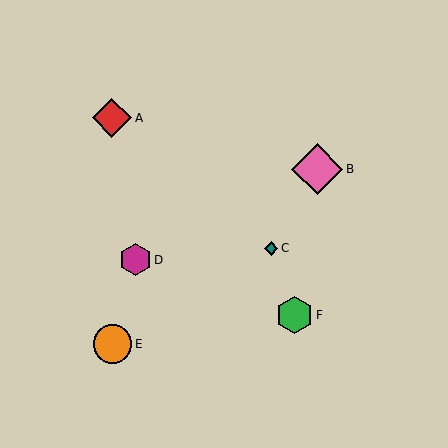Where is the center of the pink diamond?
The center of the pink diamond is at (317, 169).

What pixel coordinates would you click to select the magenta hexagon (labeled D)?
Click at (135, 260) to select the magenta hexagon D.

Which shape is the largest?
The pink diamond (labeled B) is the largest.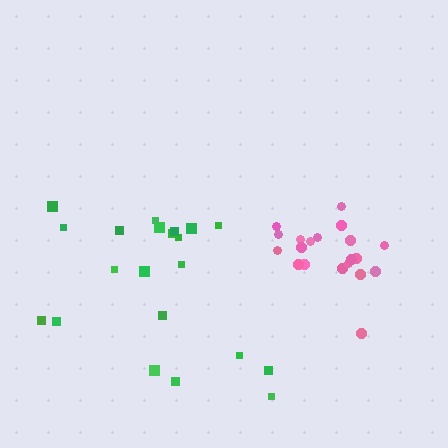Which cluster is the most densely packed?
Pink.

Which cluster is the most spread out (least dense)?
Green.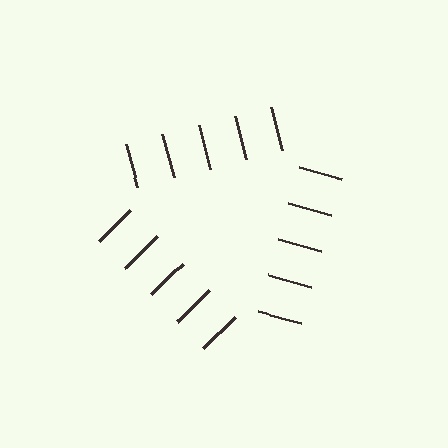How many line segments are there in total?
15 — 5 along each of the 3 edges.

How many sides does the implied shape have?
3 sides — the line-ends trace a triangle.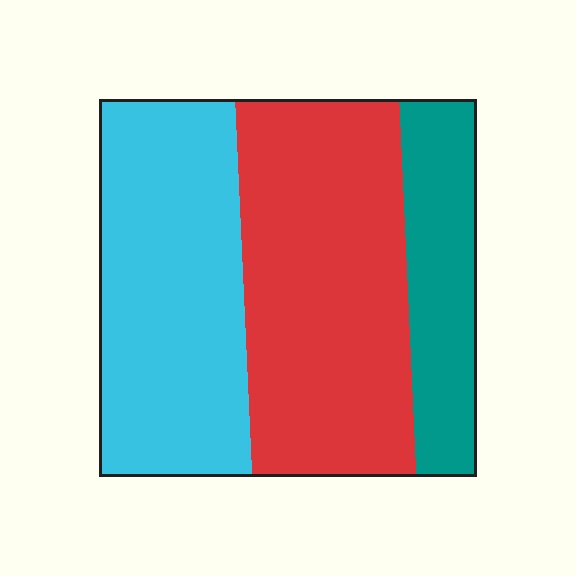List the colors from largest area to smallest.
From largest to smallest: red, cyan, teal.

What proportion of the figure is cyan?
Cyan takes up between a third and a half of the figure.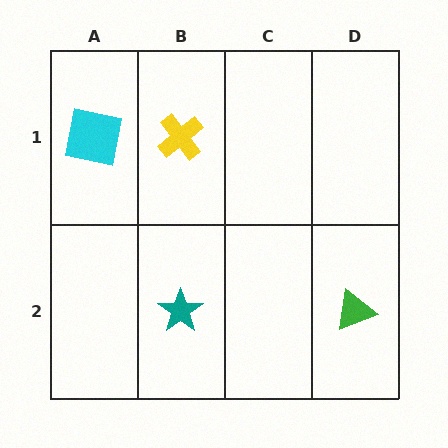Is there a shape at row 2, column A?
No, that cell is empty.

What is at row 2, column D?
A green triangle.